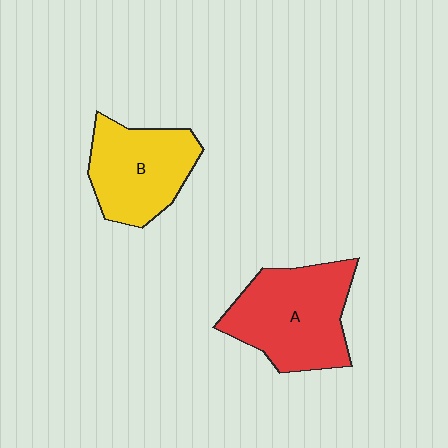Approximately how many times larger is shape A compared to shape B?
Approximately 1.2 times.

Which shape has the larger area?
Shape A (red).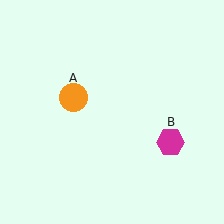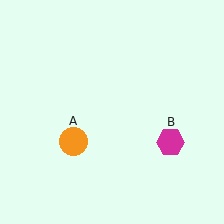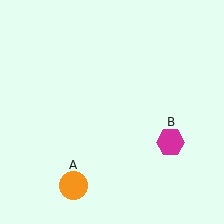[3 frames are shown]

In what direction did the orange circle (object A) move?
The orange circle (object A) moved down.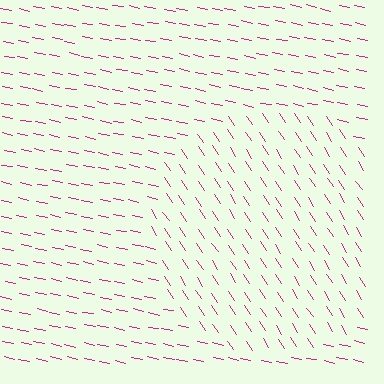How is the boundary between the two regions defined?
The boundary is defined purely by a change in line orientation (approximately 45 degrees difference). All lines are the same color and thickness.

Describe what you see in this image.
The image is filled with small magenta line segments. A circle region in the image has lines oriented differently from the surrounding lines, creating a visible texture boundary.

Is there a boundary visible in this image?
Yes, there is a texture boundary formed by a change in line orientation.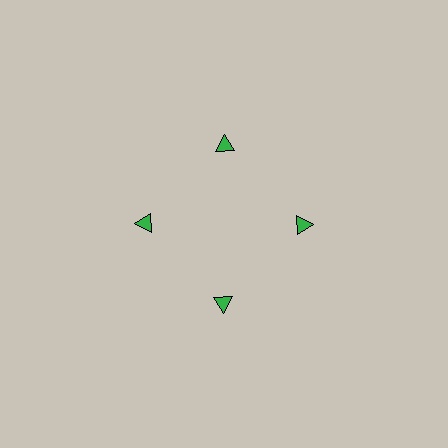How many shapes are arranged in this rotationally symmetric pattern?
There are 4 shapes, arranged in 4 groups of 1.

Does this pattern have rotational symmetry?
Yes, this pattern has 4-fold rotational symmetry. It looks the same after rotating 90 degrees around the center.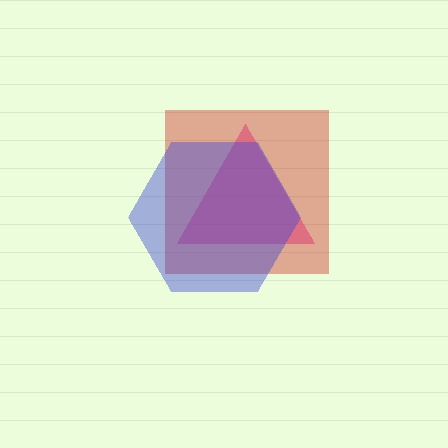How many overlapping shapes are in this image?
There are 3 overlapping shapes in the image.